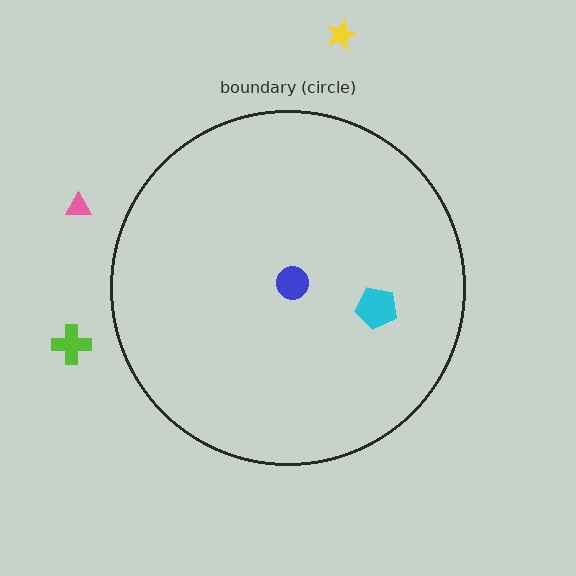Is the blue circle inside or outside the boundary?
Inside.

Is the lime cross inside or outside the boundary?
Outside.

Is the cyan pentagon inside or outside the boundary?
Inside.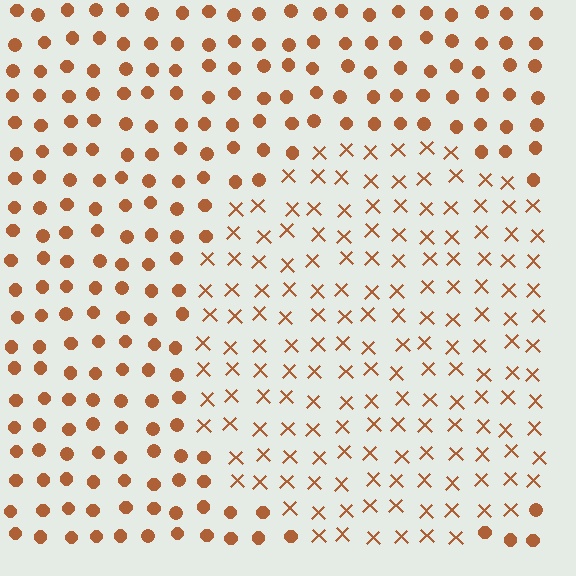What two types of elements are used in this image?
The image uses X marks inside the circle region and circles outside it.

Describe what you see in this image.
The image is filled with small brown elements arranged in a uniform grid. A circle-shaped region contains X marks, while the surrounding area contains circles. The boundary is defined purely by the change in element shape.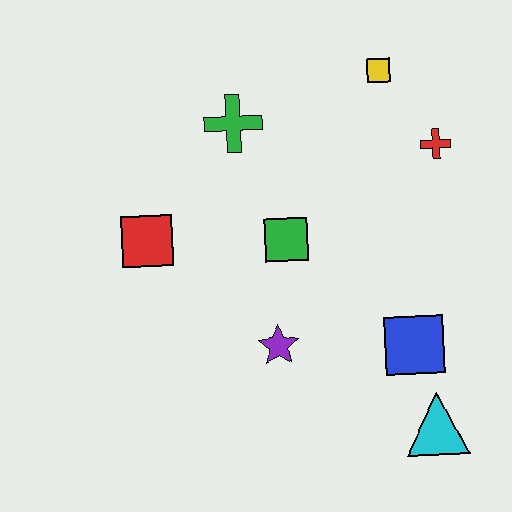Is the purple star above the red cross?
No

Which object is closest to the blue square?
The cyan triangle is closest to the blue square.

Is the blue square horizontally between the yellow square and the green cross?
No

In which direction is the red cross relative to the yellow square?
The red cross is below the yellow square.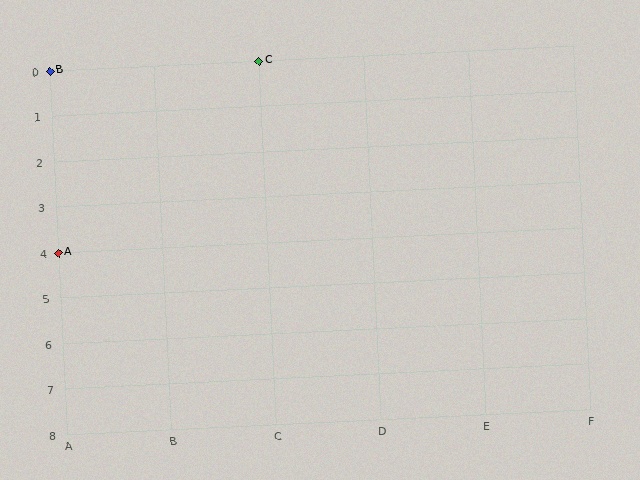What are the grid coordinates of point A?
Point A is at grid coordinates (A, 4).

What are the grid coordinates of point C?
Point C is at grid coordinates (C, 0).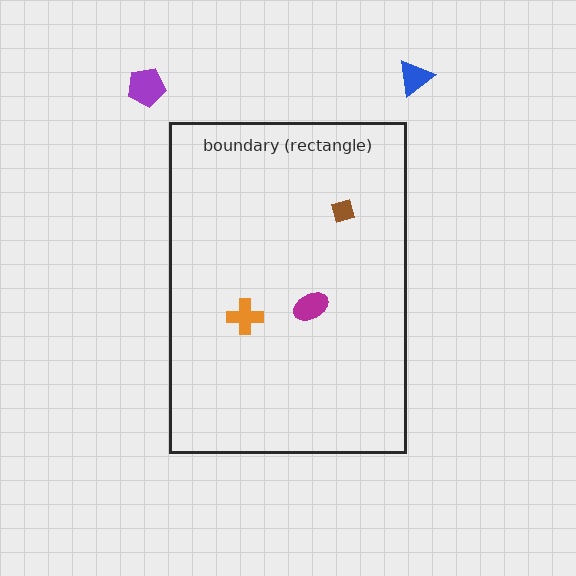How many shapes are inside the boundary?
3 inside, 2 outside.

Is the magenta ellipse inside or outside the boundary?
Inside.